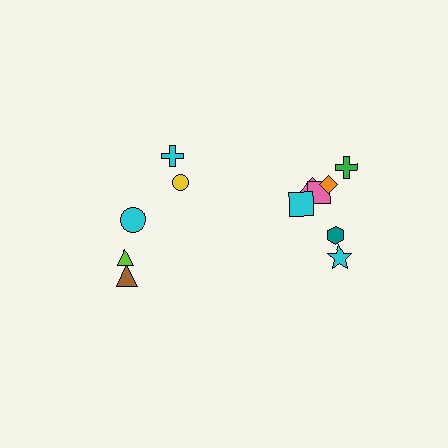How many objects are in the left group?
There are 5 objects.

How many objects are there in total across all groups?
There are 12 objects.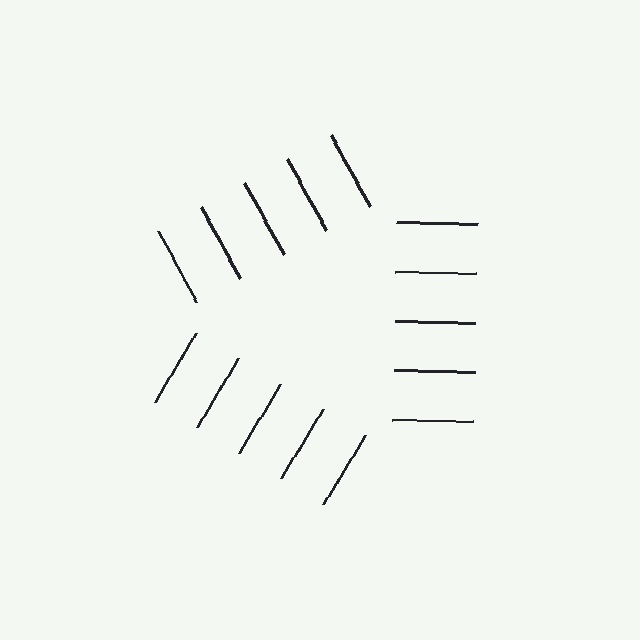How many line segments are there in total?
15 — 5 along each of the 3 edges.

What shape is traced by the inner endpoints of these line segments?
An illusory triangle — the line segments terminate on its edges but no continuous stroke is drawn.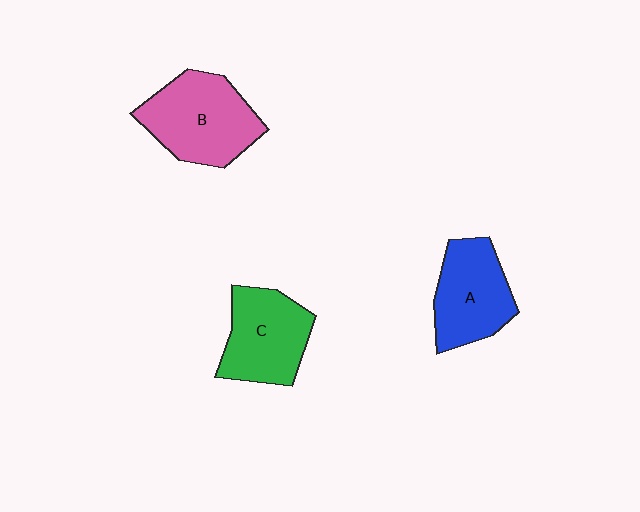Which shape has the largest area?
Shape B (pink).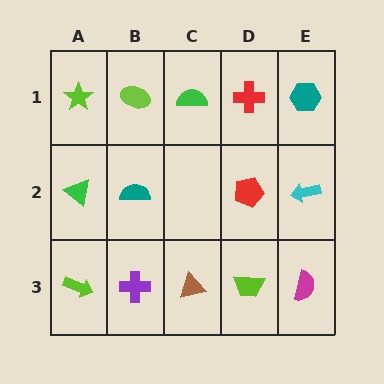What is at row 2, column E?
A cyan arrow.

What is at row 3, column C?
A brown triangle.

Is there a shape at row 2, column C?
No, that cell is empty.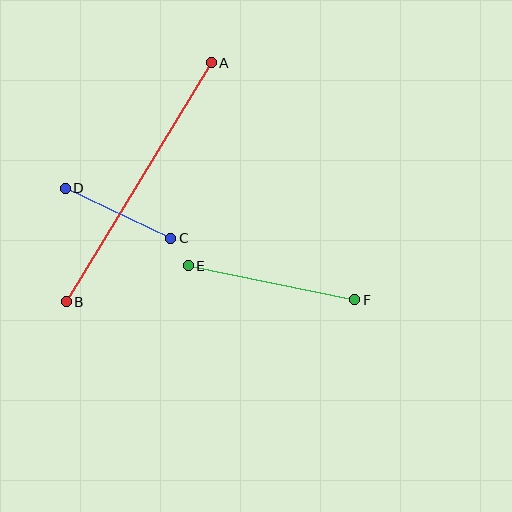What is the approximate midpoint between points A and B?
The midpoint is at approximately (139, 182) pixels.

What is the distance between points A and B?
The distance is approximately 280 pixels.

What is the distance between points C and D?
The distance is approximately 117 pixels.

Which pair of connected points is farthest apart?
Points A and B are farthest apart.